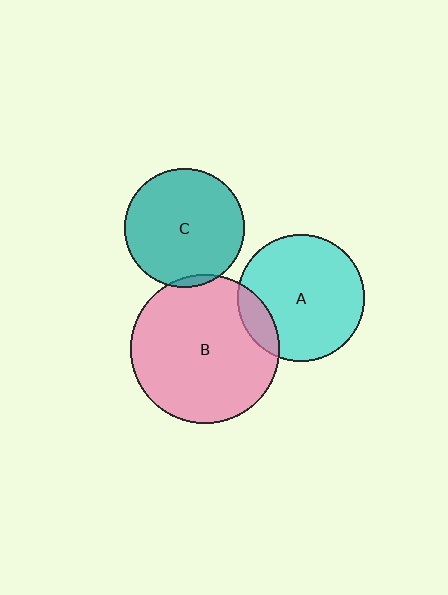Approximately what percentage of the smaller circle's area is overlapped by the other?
Approximately 5%.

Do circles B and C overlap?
Yes.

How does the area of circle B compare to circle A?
Approximately 1.4 times.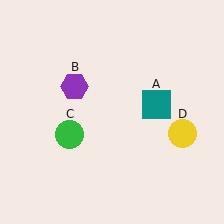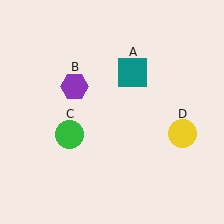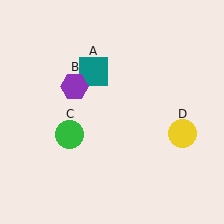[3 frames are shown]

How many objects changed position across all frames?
1 object changed position: teal square (object A).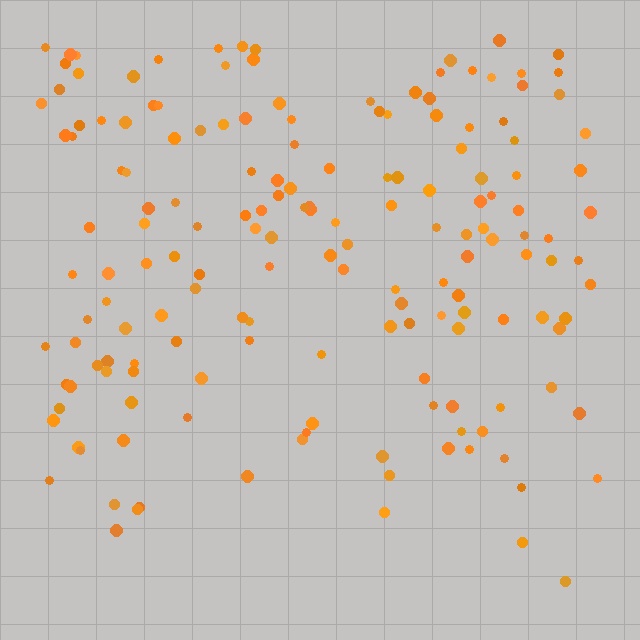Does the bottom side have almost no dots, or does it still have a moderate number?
Still a moderate number, just noticeably fewer than the top.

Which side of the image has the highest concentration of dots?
The top.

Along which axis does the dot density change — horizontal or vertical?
Vertical.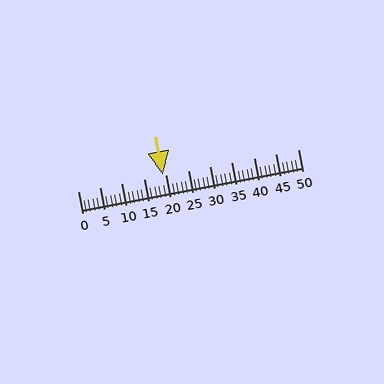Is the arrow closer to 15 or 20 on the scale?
The arrow is closer to 20.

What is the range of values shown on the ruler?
The ruler shows values from 0 to 50.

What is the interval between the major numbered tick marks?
The major tick marks are spaced 5 units apart.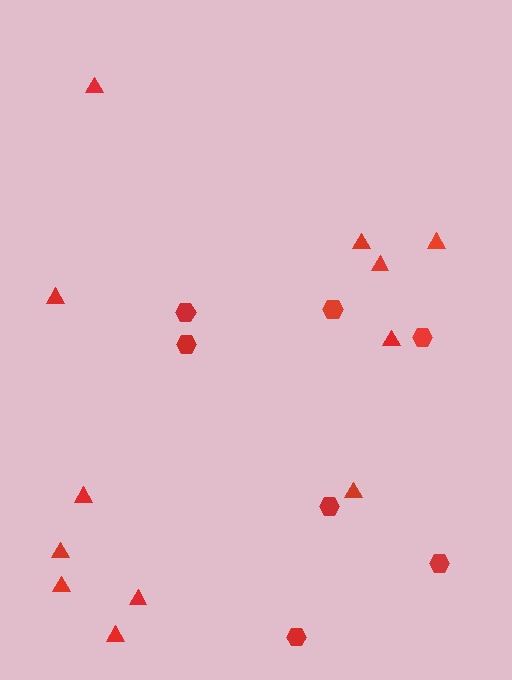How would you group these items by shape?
There are 2 groups: one group of triangles (12) and one group of hexagons (7).